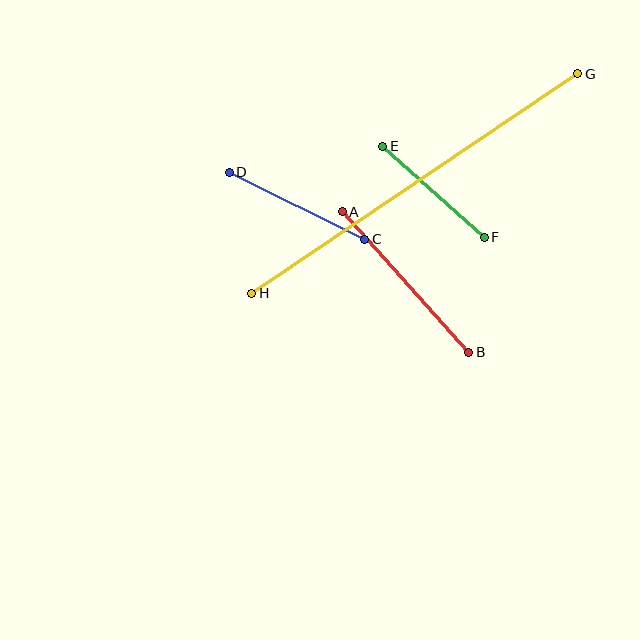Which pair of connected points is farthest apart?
Points G and H are farthest apart.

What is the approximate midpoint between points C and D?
The midpoint is at approximately (297, 206) pixels.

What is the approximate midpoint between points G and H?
The midpoint is at approximately (415, 184) pixels.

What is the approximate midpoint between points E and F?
The midpoint is at approximately (433, 192) pixels.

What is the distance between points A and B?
The distance is approximately 189 pixels.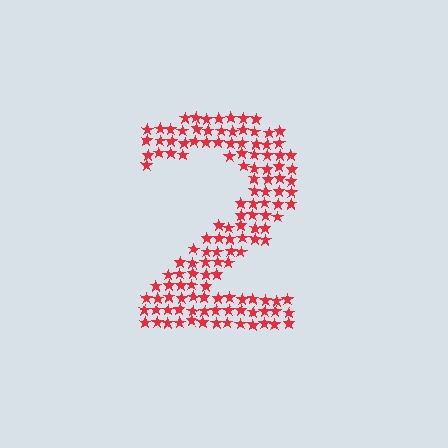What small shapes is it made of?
It is made of small stars.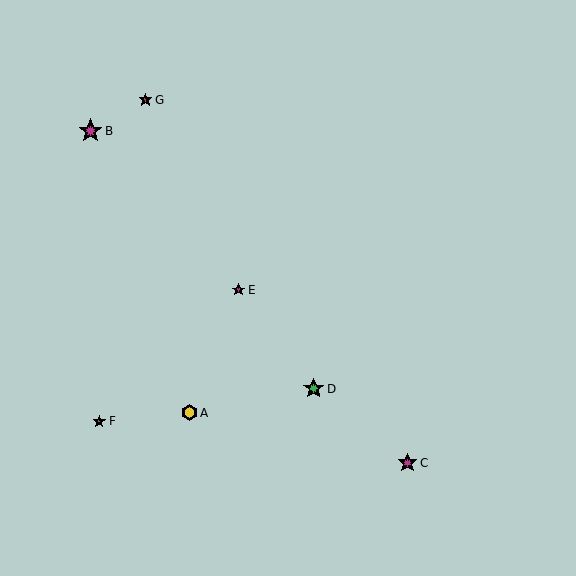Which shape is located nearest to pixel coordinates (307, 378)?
The green star (labeled D) at (314, 389) is nearest to that location.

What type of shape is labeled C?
Shape C is a magenta star.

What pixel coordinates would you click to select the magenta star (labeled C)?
Click at (407, 463) to select the magenta star C.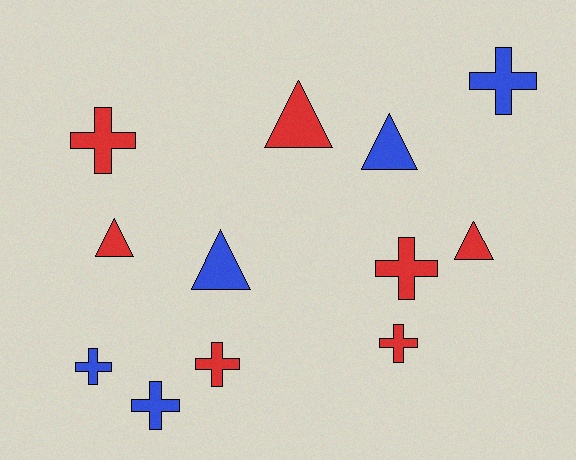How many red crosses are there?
There are 4 red crosses.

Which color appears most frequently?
Red, with 7 objects.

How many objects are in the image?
There are 12 objects.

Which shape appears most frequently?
Cross, with 7 objects.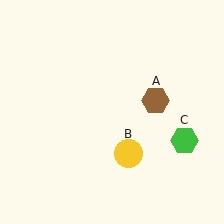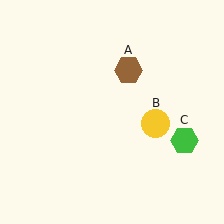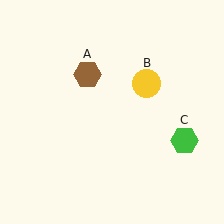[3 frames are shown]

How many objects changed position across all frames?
2 objects changed position: brown hexagon (object A), yellow circle (object B).